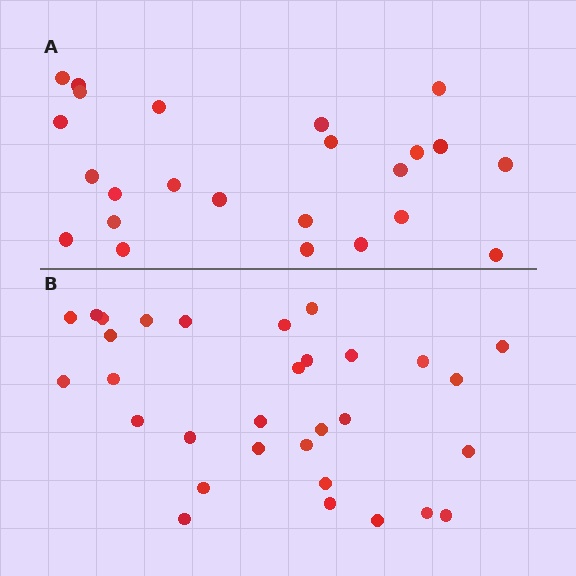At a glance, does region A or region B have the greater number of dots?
Region B (the bottom region) has more dots.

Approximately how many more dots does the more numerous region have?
Region B has roughly 8 or so more dots than region A.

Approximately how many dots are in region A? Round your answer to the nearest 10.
About 20 dots. (The exact count is 24, which rounds to 20.)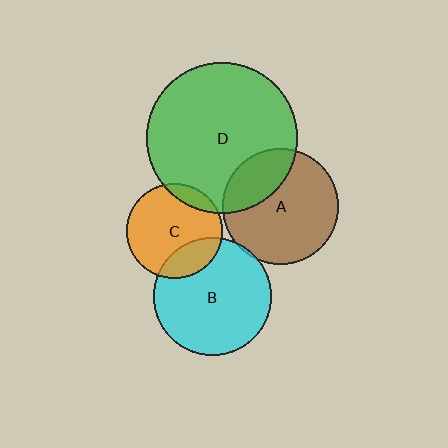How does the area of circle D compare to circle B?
Approximately 1.6 times.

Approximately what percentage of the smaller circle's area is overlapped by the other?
Approximately 10%.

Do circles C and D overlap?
Yes.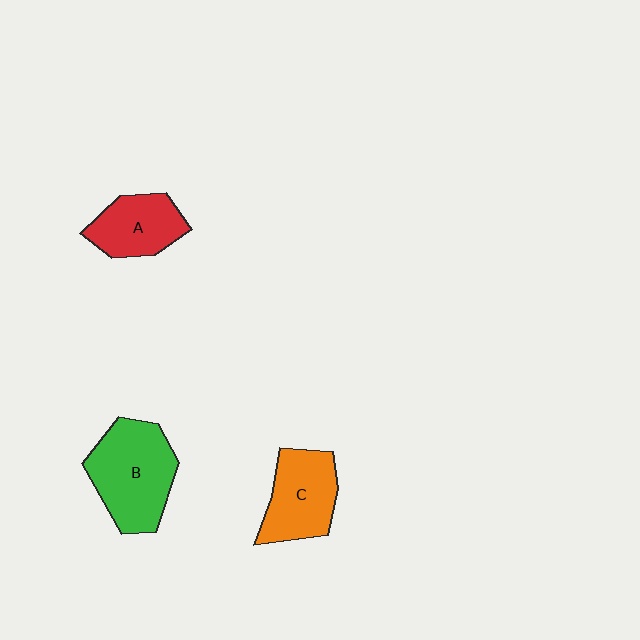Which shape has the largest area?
Shape B (green).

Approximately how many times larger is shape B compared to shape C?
Approximately 1.3 times.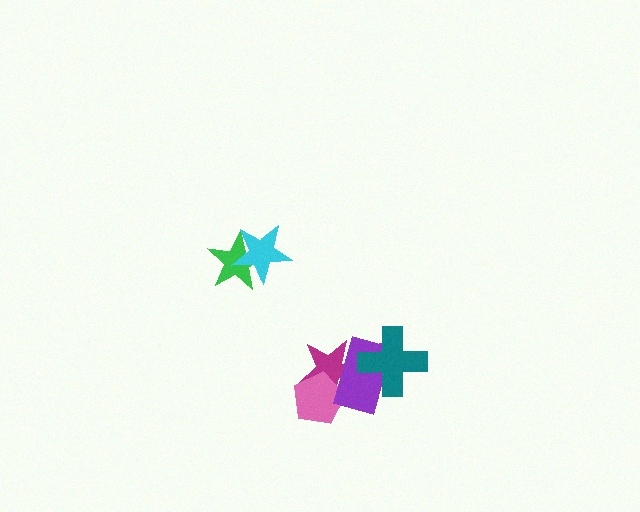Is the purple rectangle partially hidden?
Yes, it is partially covered by another shape.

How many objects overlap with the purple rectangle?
3 objects overlap with the purple rectangle.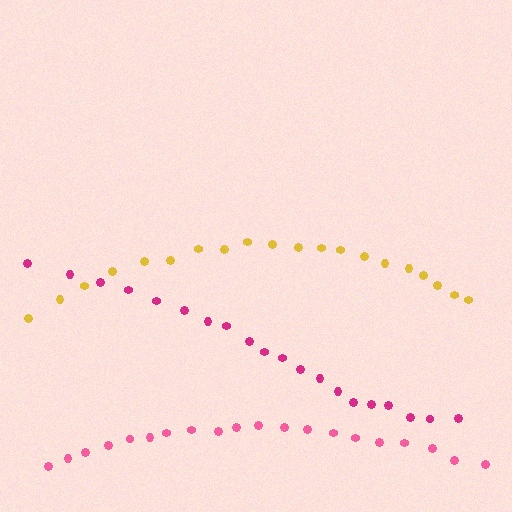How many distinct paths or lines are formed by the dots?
There are 3 distinct paths.